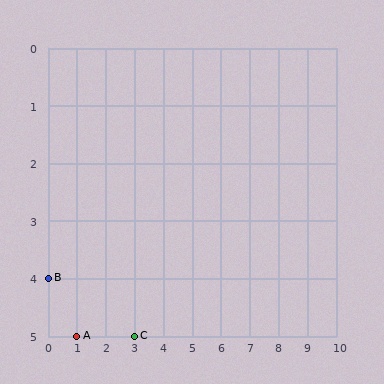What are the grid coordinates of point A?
Point A is at grid coordinates (1, 5).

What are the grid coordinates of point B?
Point B is at grid coordinates (0, 4).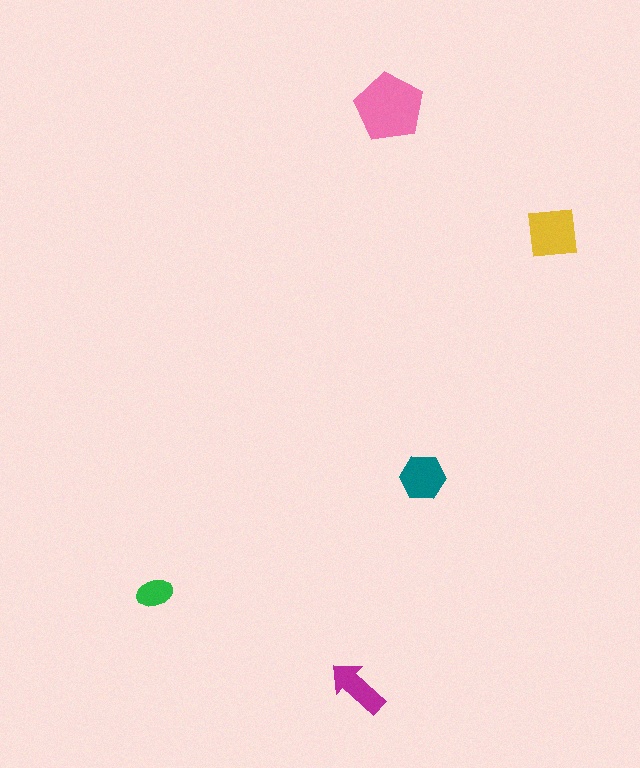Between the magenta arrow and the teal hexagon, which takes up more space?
The teal hexagon.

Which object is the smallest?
The green ellipse.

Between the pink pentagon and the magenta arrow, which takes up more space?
The pink pentagon.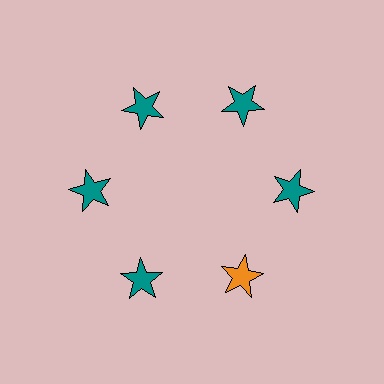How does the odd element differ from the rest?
It has a different color: orange instead of teal.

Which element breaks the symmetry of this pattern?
The orange star at roughly the 5 o'clock position breaks the symmetry. All other shapes are teal stars.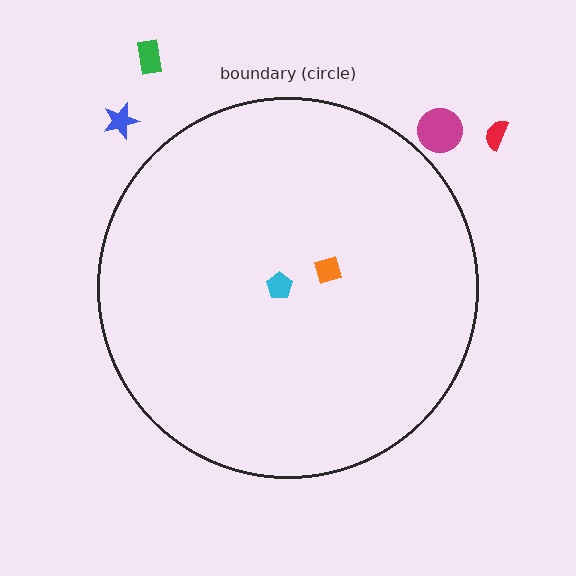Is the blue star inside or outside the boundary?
Outside.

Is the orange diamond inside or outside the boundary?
Inside.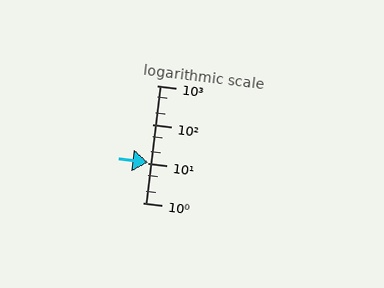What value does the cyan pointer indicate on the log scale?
The pointer indicates approximately 11.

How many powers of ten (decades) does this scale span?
The scale spans 3 decades, from 1 to 1000.